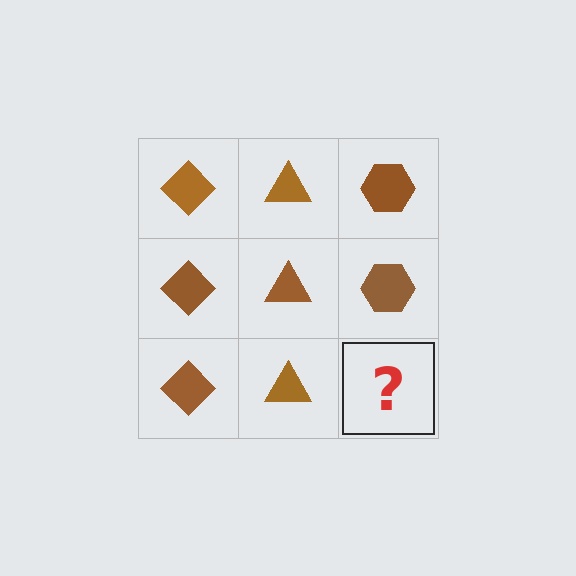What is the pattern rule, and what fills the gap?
The rule is that each column has a consistent shape. The gap should be filled with a brown hexagon.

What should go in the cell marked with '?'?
The missing cell should contain a brown hexagon.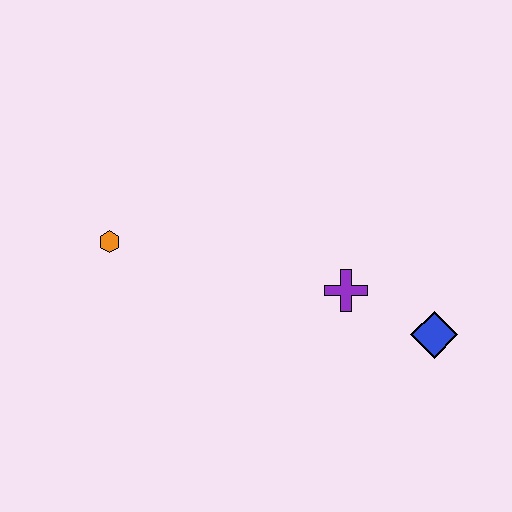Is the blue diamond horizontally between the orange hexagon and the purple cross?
No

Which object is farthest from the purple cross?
The orange hexagon is farthest from the purple cross.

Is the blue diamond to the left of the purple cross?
No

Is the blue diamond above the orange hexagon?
No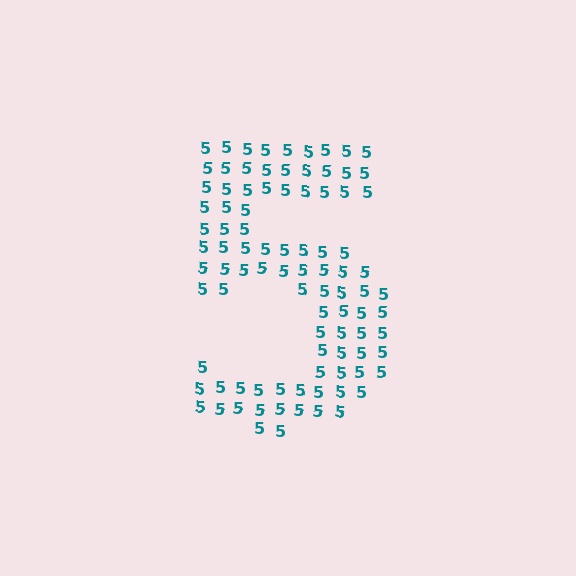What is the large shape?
The large shape is the digit 5.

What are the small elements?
The small elements are digit 5's.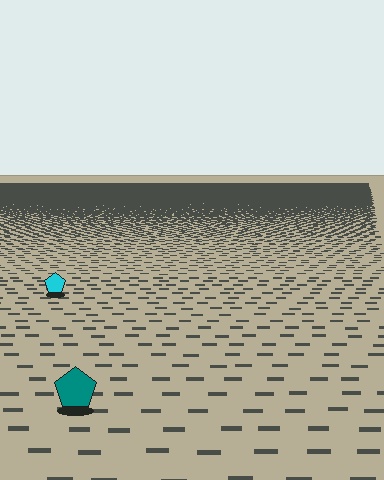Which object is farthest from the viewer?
The cyan pentagon is farthest from the viewer. It appears smaller and the ground texture around it is denser.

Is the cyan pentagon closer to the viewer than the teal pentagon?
No. The teal pentagon is closer — you can tell from the texture gradient: the ground texture is coarser near it.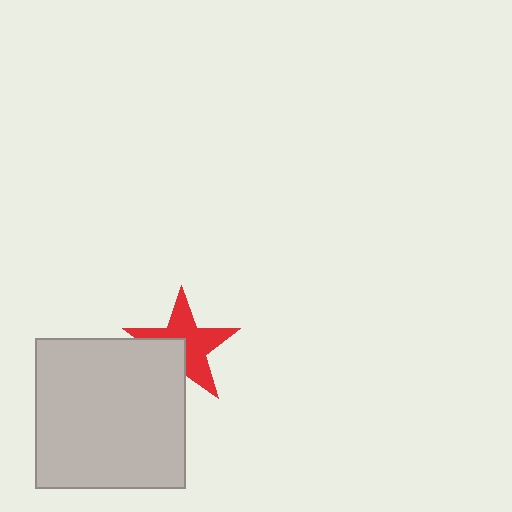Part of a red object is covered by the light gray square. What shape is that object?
It is a star.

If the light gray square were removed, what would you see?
You would see the complete red star.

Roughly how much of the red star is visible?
Most of it is visible (roughly 66%).